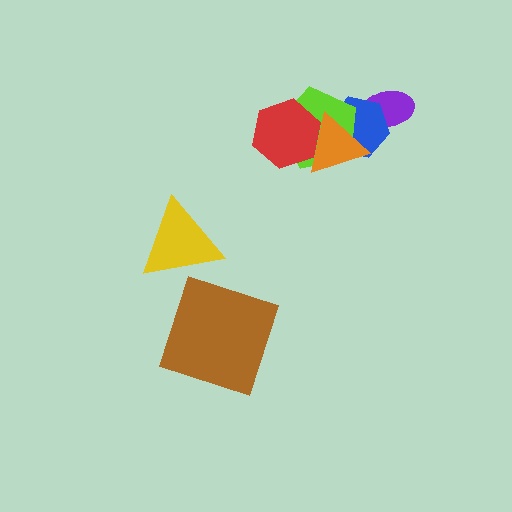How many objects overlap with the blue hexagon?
3 objects overlap with the blue hexagon.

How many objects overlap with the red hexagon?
2 objects overlap with the red hexagon.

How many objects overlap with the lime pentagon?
3 objects overlap with the lime pentagon.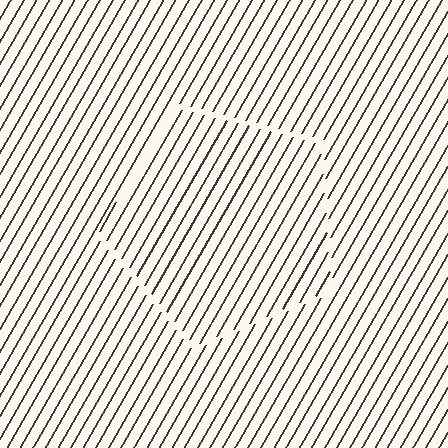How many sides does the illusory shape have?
5 sides — the line-ends trace a pentagon.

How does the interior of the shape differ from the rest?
The interior of the shape contains the same grating, shifted by half a period — the contour is defined by the phase discontinuity where line-ends from the inner and outer gratings abut.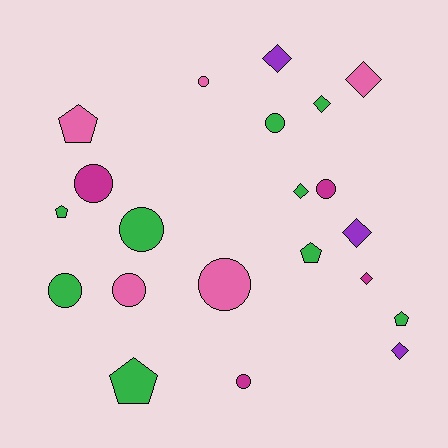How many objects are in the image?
There are 21 objects.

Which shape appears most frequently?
Circle, with 9 objects.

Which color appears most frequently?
Green, with 9 objects.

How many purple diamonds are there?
There are 3 purple diamonds.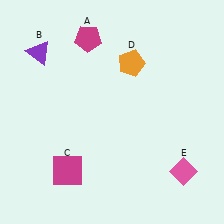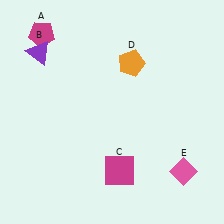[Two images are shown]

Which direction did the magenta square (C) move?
The magenta square (C) moved right.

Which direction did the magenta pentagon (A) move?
The magenta pentagon (A) moved left.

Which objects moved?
The objects that moved are: the magenta pentagon (A), the magenta square (C).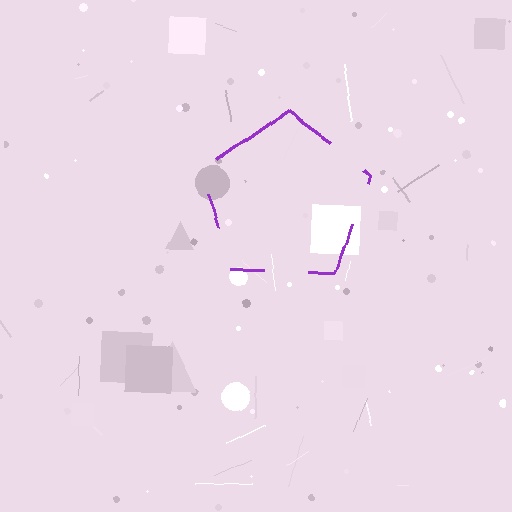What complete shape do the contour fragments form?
The contour fragments form a pentagon.